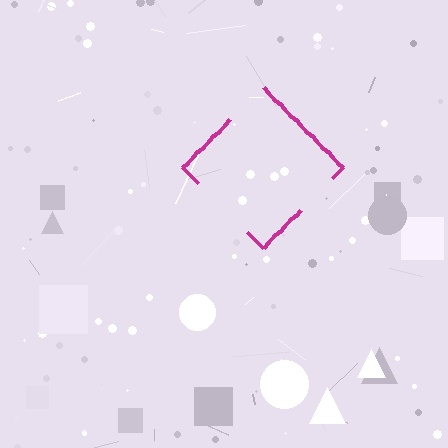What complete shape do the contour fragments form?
The contour fragments form a diamond.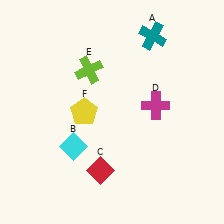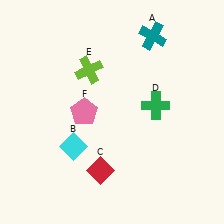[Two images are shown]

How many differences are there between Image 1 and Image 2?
There are 2 differences between the two images.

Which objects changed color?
D changed from magenta to green. F changed from yellow to pink.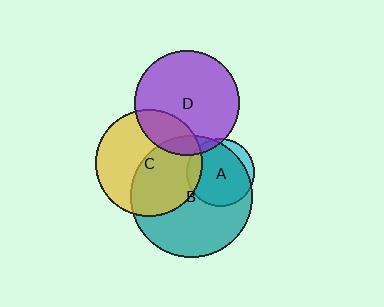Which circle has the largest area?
Circle B (teal).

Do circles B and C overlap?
Yes.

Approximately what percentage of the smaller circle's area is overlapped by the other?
Approximately 50%.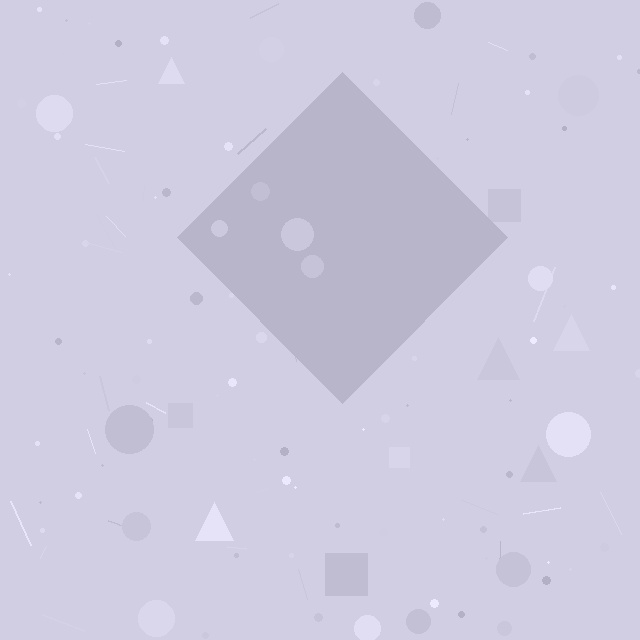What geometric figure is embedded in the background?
A diamond is embedded in the background.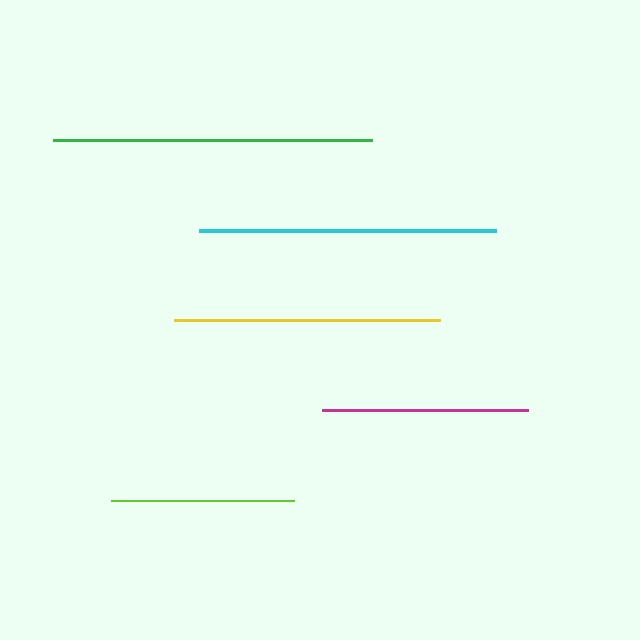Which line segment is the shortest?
The lime line is the shortest at approximately 183 pixels.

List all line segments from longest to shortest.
From longest to shortest: green, cyan, yellow, magenta, lime.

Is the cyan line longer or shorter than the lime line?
The cyan line is longer than the lime line.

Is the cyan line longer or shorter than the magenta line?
The cyan line is longer than the magenta line.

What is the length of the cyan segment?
The cyan segment is approximately 297 pixels long.